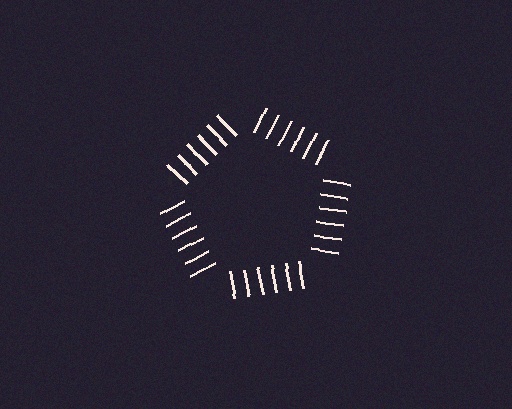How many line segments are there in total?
30 — 6 along each of the 5 edges.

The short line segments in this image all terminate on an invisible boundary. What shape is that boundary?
An illusory pentagon — the line segments terminate on its edges but no continuous stroke is drawn.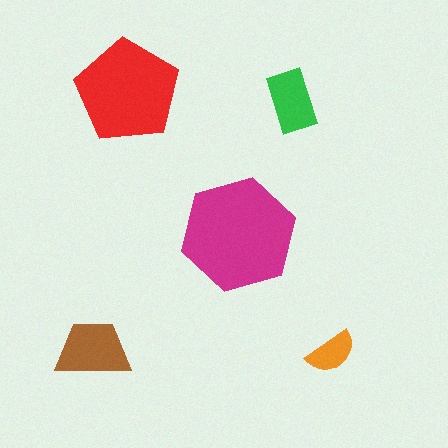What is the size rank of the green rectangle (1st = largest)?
4th.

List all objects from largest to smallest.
The magenta hexagon, the red pentagon, the brown trapezoid, the green rectangle, the orange semicircle.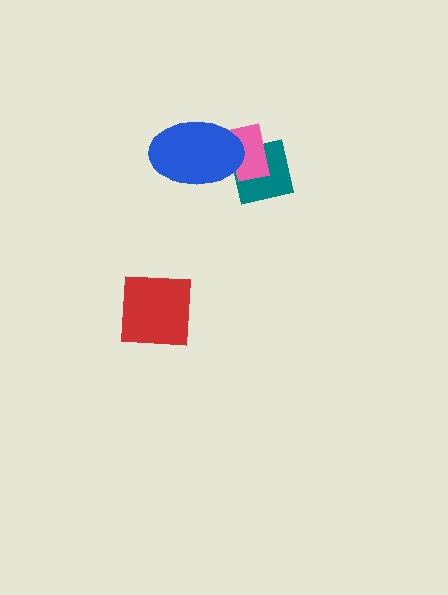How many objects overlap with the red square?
0 objects overlap with the red square.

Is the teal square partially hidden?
Yes, it is partially covered by another shape.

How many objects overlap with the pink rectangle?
2 objects overlap with the pink rectangle.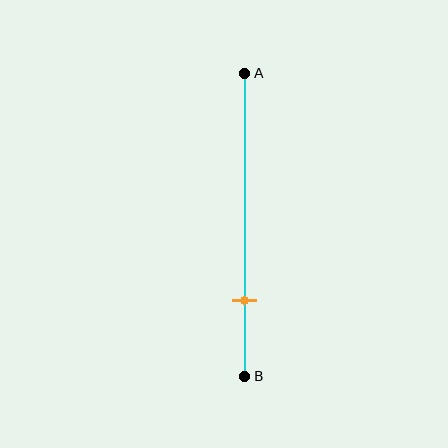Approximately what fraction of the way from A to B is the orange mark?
The orange mark is approximately 75% of the way from A to B.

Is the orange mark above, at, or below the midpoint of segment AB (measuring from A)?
The orange mark is below the midpoint of segment AB.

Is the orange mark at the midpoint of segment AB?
No, the mark is at about 75% from A, not at the 50% midpoint.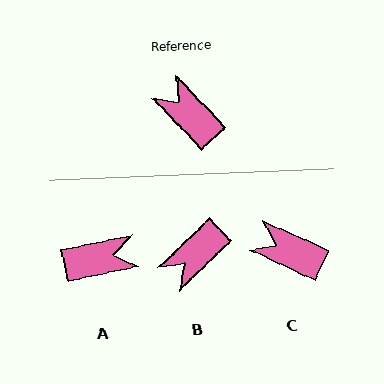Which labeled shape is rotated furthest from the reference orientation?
A, about 122 degrees away.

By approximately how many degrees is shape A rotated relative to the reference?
Approximately 122 degrees clockwise.